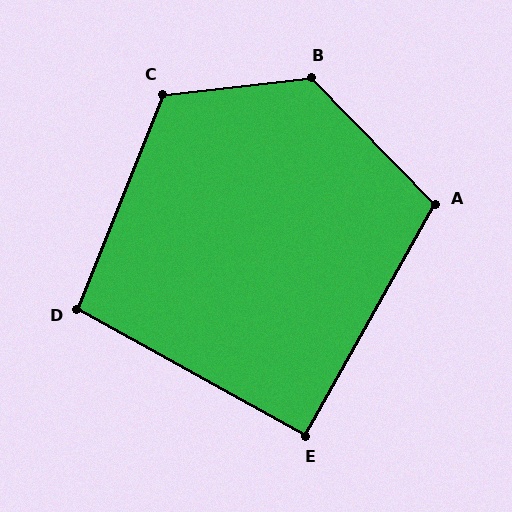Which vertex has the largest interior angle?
B, at approximately 128 degrees.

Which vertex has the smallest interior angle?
E, at approximately 90 degrees.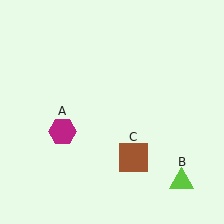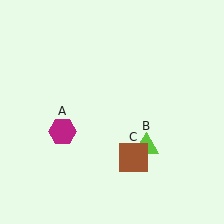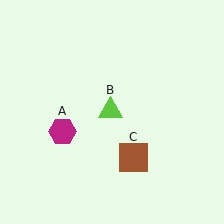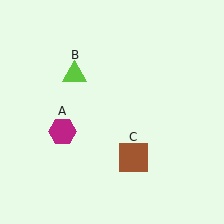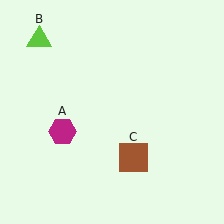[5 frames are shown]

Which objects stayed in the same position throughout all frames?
Magenta hexagon (object A) and brown square (object C) remained stationary.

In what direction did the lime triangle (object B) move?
The lime triangle (object B) moved up and to the left.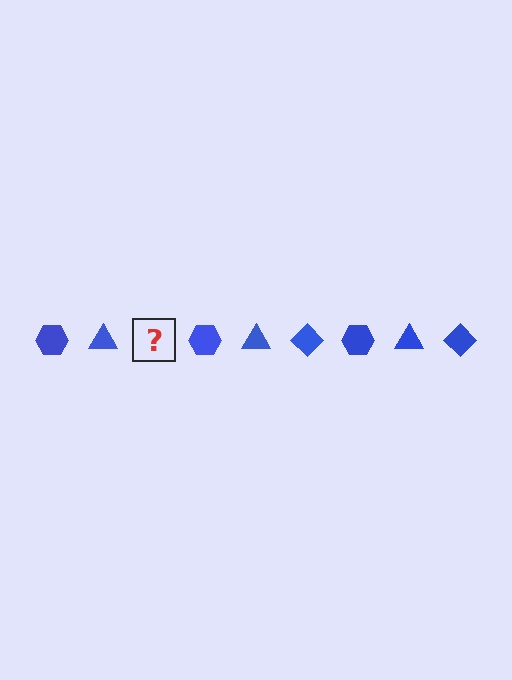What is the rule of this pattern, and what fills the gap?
The rule is that the pattern cycles through hexagon, triangle, diamond shapes in blue. The gap should be filled with a blue diamond.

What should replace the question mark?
The question mark should be replaced with a blue diamond.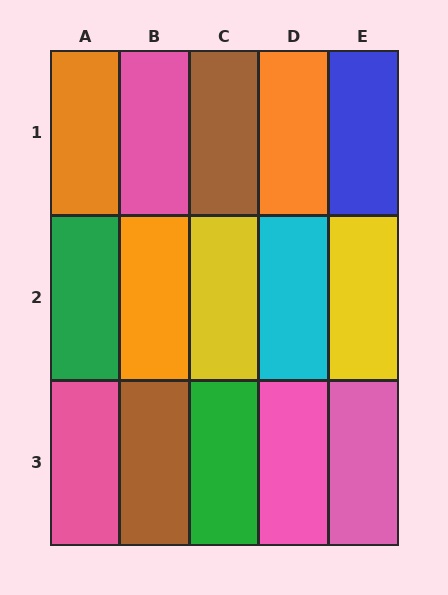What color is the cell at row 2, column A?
Green.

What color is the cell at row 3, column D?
Pink.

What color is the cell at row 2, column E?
Yellow.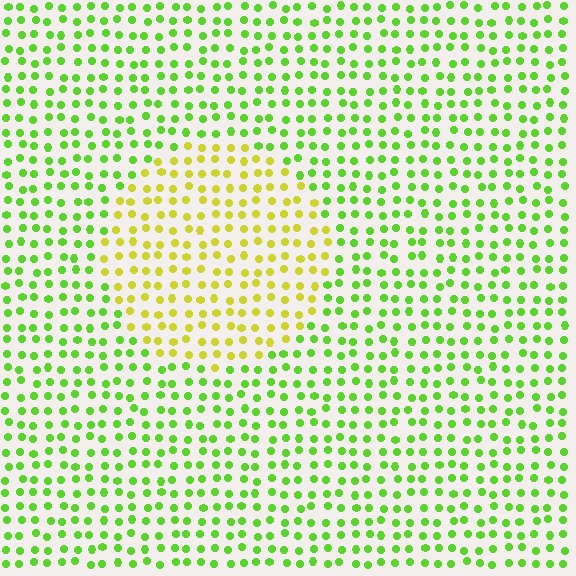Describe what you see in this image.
The image is filled with small lime elements in a uniform arrangement. A circle-shaped region is visible where the elements are tinted to a slightly different hue, forming a subtle color boundary.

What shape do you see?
I see a circle.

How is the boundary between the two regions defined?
The boundary is defined purely by a slight shift in hue (about 42 degrees). Spacing, size, and orientation are identical on both sides.